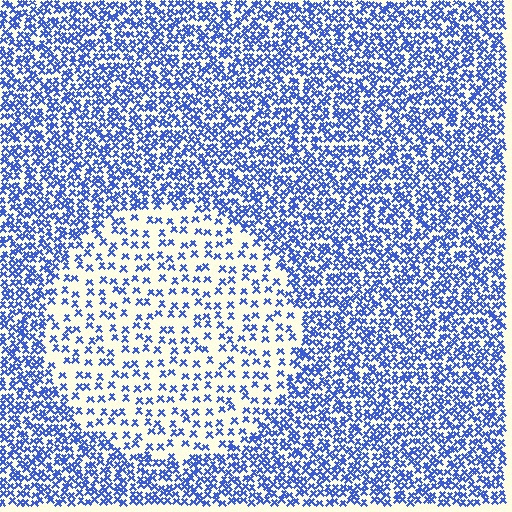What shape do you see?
I see a circle.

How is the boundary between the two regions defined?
The boundary is defined by a change in element density (approximately 2.5x ratio). All elements are the same color, size, and shape.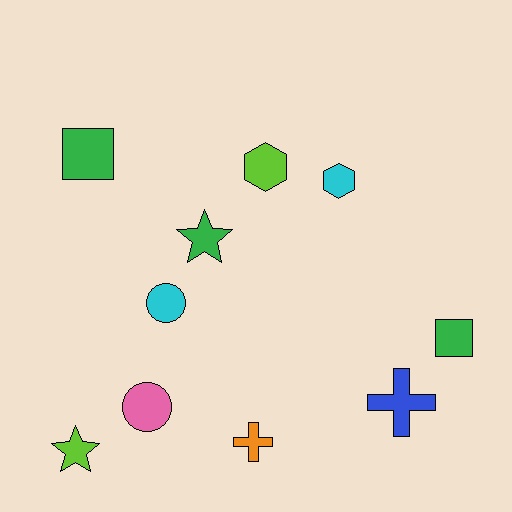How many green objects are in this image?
There are 3 green objects.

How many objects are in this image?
There are 10 objects.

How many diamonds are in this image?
There are no diamonds.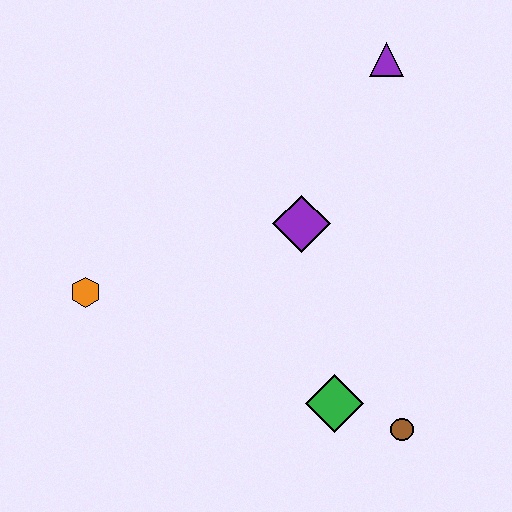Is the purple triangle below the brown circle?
No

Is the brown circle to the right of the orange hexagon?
Yes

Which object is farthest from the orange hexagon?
The purple triangle is farthest from the orange hexagon.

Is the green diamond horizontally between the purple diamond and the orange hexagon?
No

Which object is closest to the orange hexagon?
The purple diamond is closest to the orange hexagon.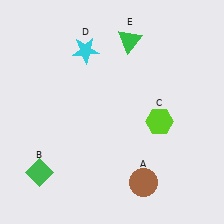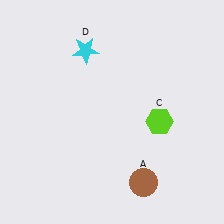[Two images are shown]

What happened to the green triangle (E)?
The green triangle (E) was removed in Image 2. It was in the top-right area of Image 1.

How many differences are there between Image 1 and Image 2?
There are 2 differences between the two images.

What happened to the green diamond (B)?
The green diamond (B) was removed in Image 2. It was in the bottom-left area of Image 1.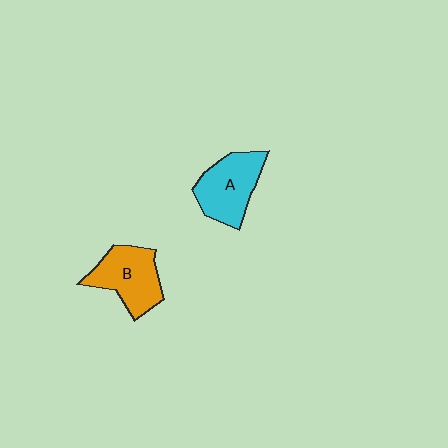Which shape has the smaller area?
Shape B (orange).